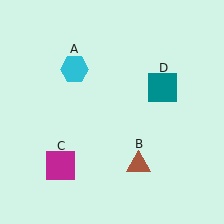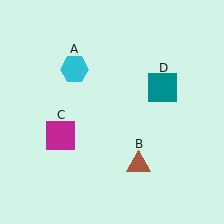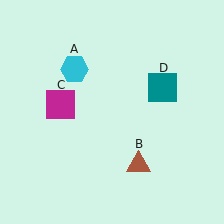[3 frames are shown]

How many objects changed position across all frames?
1 object changed position: magenta square (object C).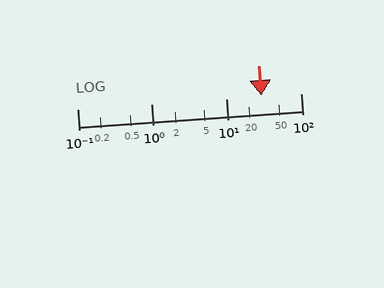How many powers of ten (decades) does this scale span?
The scale spans 3 decades, from 0.1 to 100.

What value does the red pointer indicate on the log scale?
The pointer indicates approximately 30.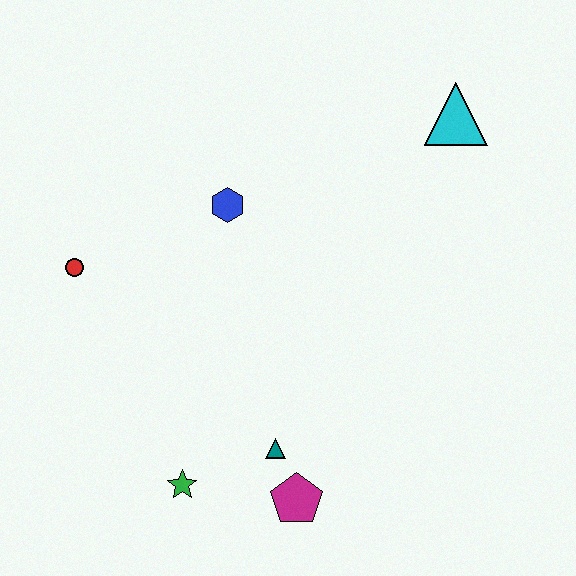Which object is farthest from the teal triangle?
The cyan triangle is farthest from the teal triangle.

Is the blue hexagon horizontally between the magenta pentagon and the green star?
Yes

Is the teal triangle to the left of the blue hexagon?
No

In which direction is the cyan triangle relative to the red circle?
The cyan triangle is to the right of the red circle.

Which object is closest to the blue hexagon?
The red circle is closest to the blue hexagon.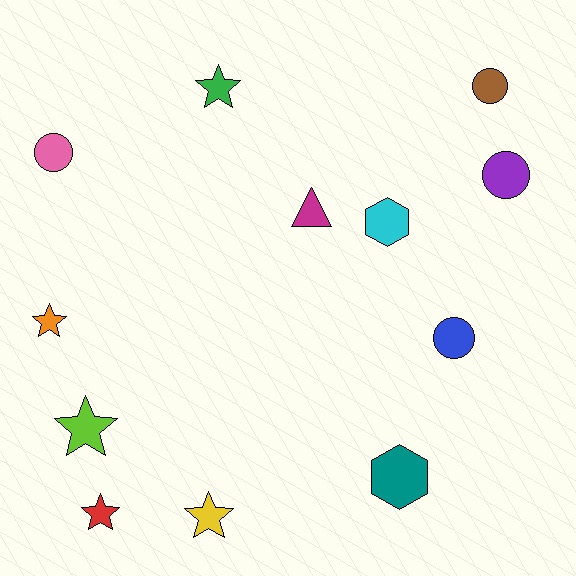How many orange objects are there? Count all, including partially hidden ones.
There is 1 orange object.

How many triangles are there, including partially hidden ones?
There is 1 triangle.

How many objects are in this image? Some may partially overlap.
There are 12 objects.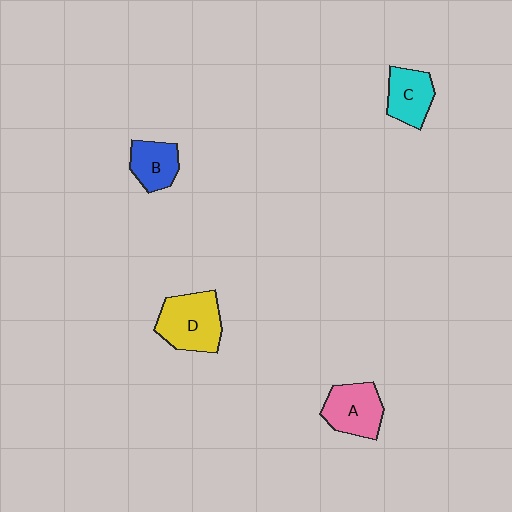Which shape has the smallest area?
Shape B (blue).